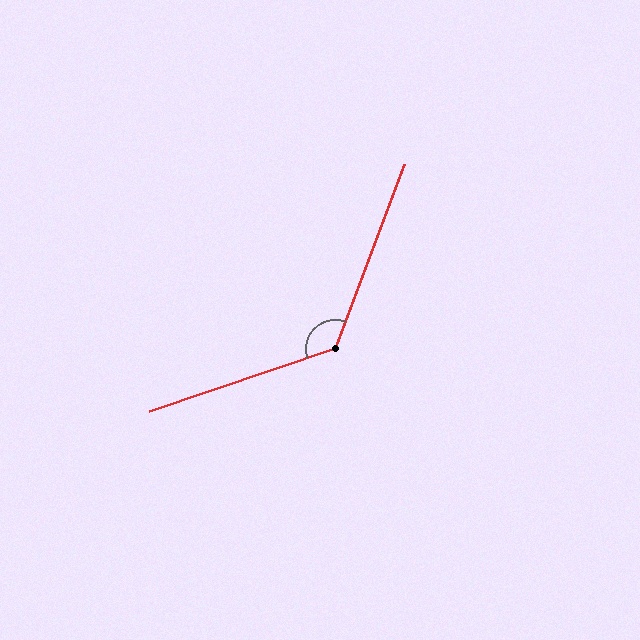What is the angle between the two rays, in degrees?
Approximately 129 degrees.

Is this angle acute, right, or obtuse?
It is obtuse.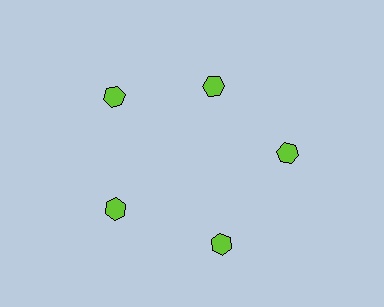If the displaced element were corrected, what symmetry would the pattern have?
It would have 5-fold rotational symmetry — the pattern would map onto itself every 72 degrees.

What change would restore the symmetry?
The symmetry would be restored by moving it outward, back onto the ring so that all 5 hexagons sit at equal angles and equal distance from the center.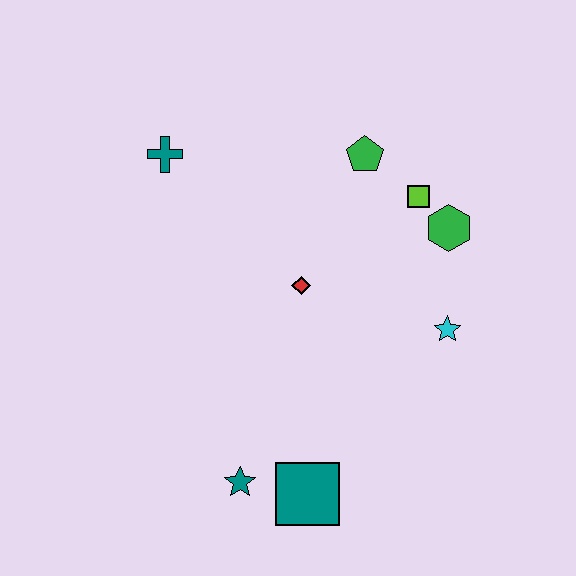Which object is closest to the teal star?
The teal square is closest to the teal star.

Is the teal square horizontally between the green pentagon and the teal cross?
Yes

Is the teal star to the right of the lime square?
No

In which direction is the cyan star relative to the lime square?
The cyan star is below the lime square.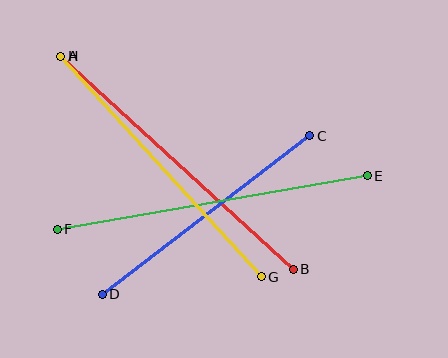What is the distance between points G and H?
The distance is approximately 298 pixels.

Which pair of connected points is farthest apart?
Points A and B are farthest apart.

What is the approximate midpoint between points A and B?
The midpoint is at approximately (177, 163) pixels.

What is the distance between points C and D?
The distance is approximately 261 pixels.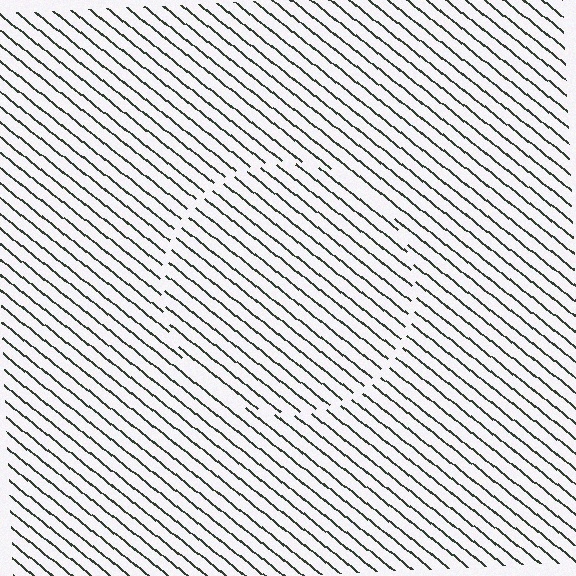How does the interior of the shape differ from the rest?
The interior of the shape contains the same grating, shifted by half a period — the contour is defined by the phase discontinuity where line-ends from the inner and outer gratings abut.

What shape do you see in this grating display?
An illusory circle. The interior of the shape contains the same grating, shifted by half a period — the contour is defined by the phase discontinuity where line-ends from the inner and outer gratings abut.